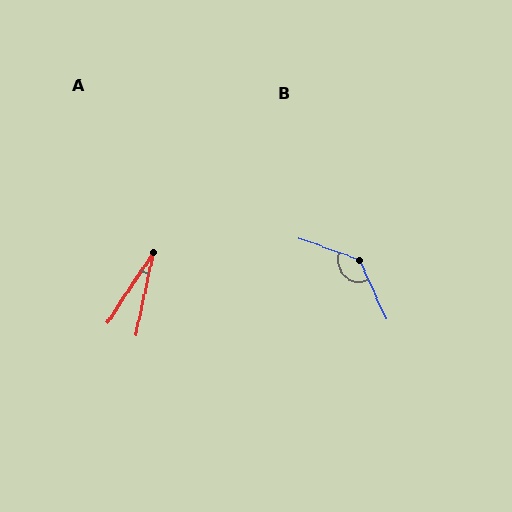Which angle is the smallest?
A, at approximately 21 degrees.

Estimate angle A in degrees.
Approximately 21 degrees.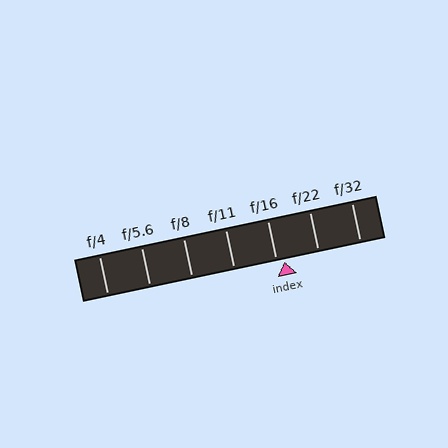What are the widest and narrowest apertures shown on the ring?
The widest aperture shown is f/4 and the narrowest is f/32.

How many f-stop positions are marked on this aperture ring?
There are 7 f-stop positions marked.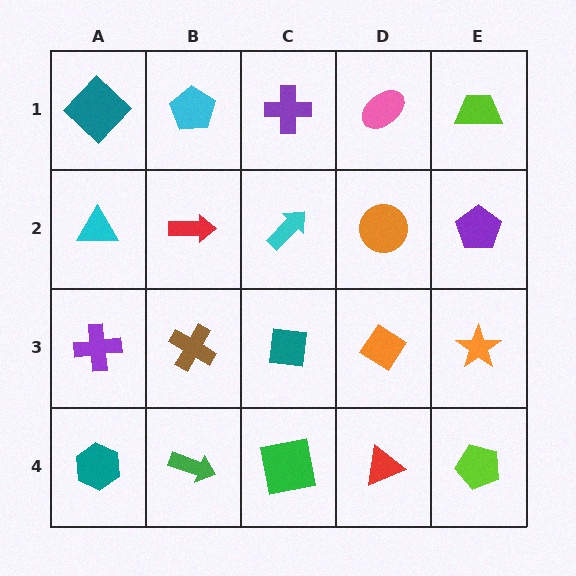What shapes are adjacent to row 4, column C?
A teal square (row 3, column C), a green arrow (row 4, column B), a red triangle (row 4, column D).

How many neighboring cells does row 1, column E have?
2.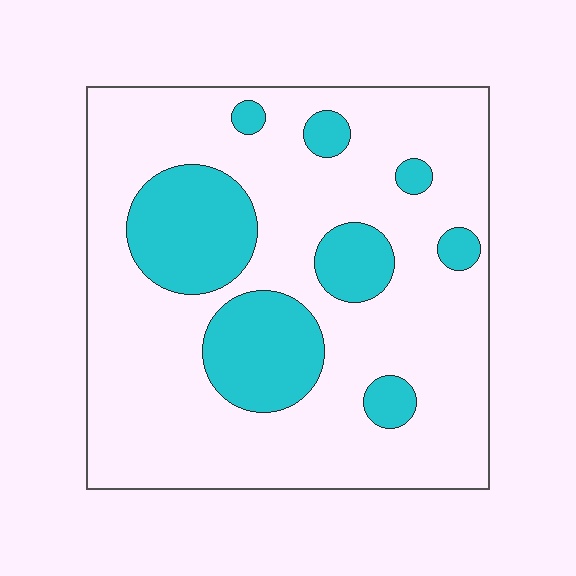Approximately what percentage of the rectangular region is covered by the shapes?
Approximately 25%.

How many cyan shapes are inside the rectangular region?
8.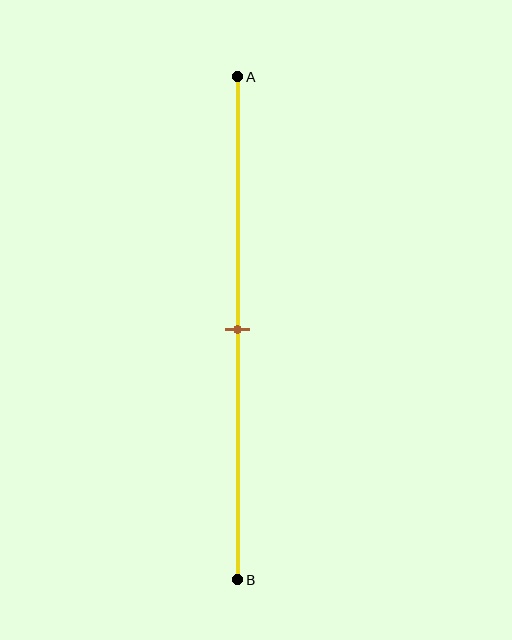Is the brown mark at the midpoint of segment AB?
Yes, the mark is approximately at the midpoint.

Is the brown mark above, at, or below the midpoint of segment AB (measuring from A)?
The brown mark is approximately at the midpoint of segment AB.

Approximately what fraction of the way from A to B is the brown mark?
The brown mark is approximately 50% of the way from A to B.